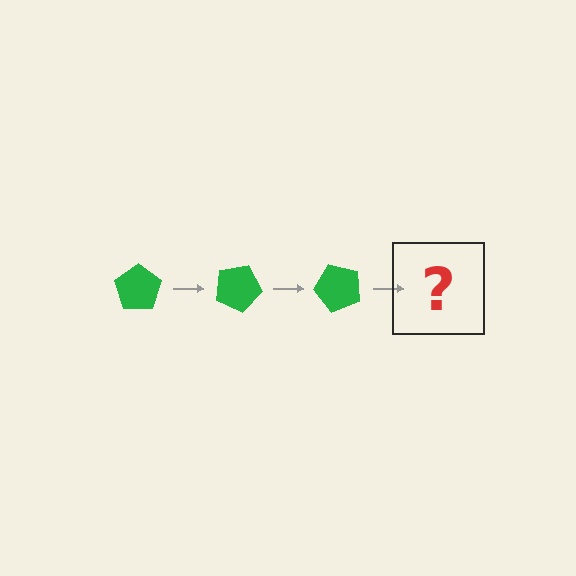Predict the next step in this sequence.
The next step is a green pentagon rotated 75 degrees.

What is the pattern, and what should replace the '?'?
The pattern is that the pentagon rotates 25 degrees each step. The '?' should be a green pentagon rotated 75 degrees.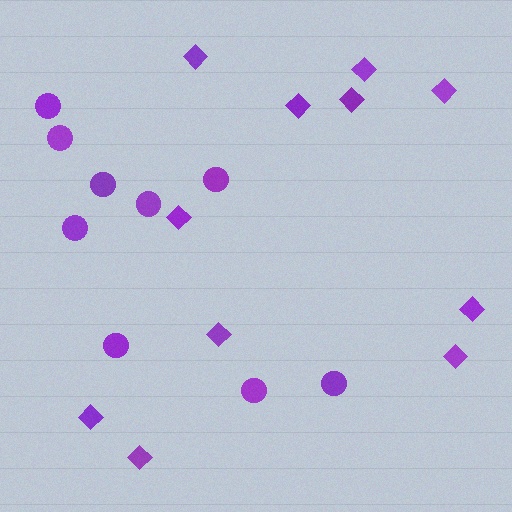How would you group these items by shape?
There are 2 groups: one group of circles (9) and one group of diamonds (11).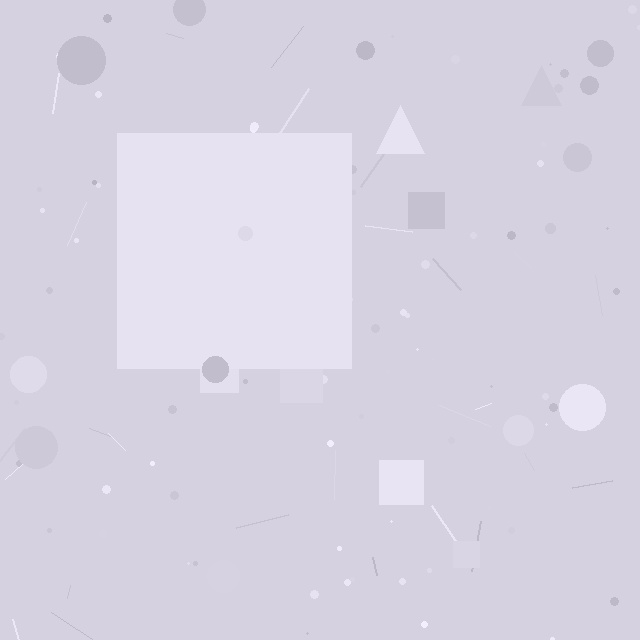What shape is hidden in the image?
A square is hidden in the image.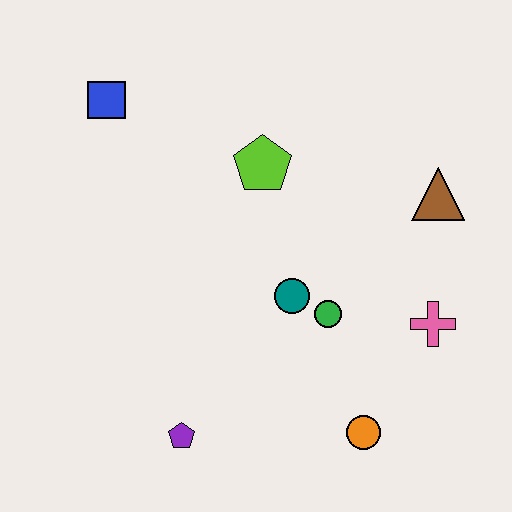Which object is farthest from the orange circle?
The blue square is farthest from the orange circle.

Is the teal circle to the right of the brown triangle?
No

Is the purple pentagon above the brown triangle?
No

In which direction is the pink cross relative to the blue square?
The pink cross is to the right of the blue square.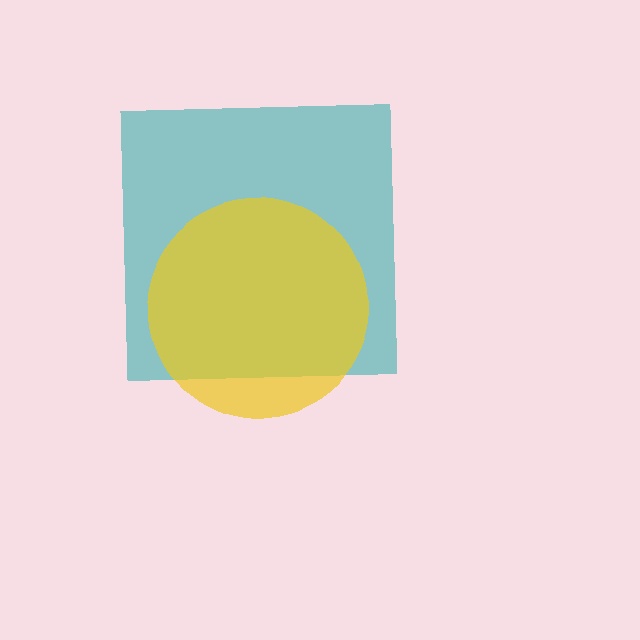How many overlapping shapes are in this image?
There are 2 overlapping shapes in the image.